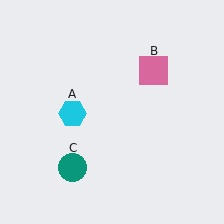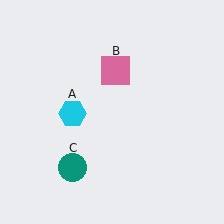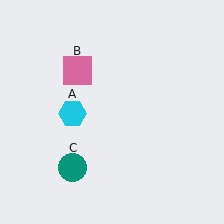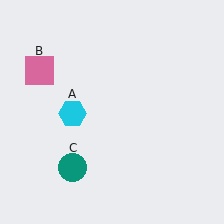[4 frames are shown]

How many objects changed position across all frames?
1 object changed position: pink square (object B).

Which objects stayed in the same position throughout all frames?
Cyan hexagon (object A) and teal circle (object C) remained stationary.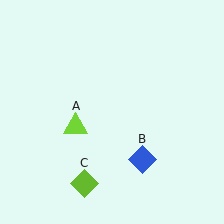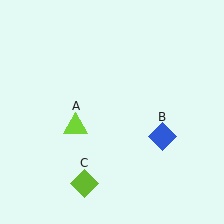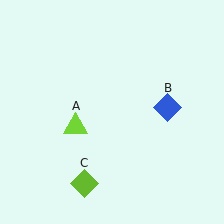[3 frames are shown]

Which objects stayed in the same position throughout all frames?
Lime triangle (object A) and lime diamond (object C) remained stationary.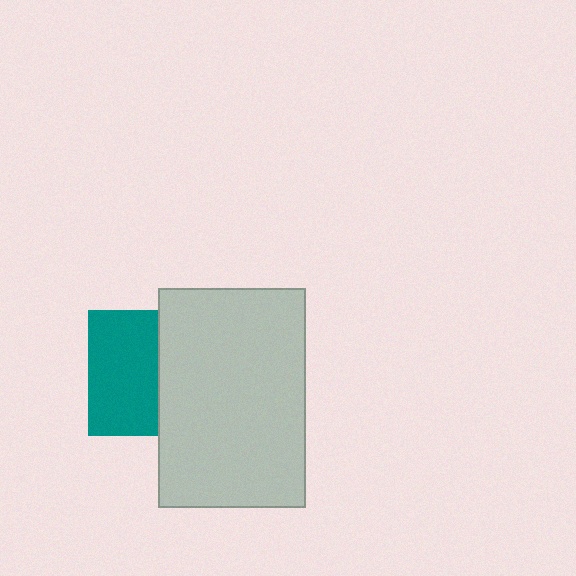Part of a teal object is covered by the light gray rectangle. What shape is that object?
It is a square.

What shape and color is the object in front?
The object in front is a light gray rectangle.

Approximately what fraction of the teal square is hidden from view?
Roughly 44% of the teal square is hidden behind the light gray rectangle.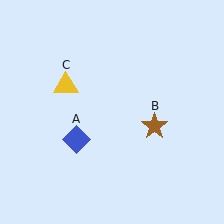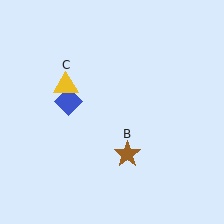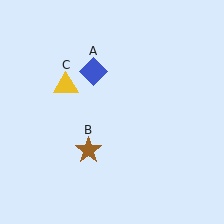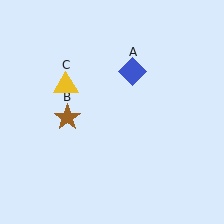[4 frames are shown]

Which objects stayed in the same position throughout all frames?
Yellow triangle (object C) remained stationary.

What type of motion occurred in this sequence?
The blue diamond (object A), brown star (object B) rotated clockwise around the center of the scene.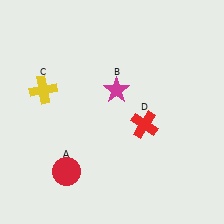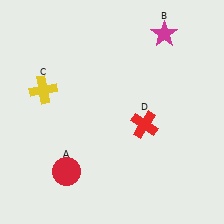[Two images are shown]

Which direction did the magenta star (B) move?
The magenta star (B) moved up.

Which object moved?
The magenta star (B) moved up.